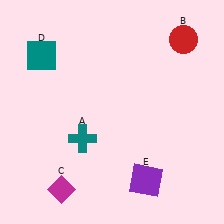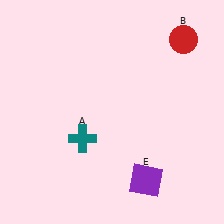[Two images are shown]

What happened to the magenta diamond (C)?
The magenta diamond (C) was removed in Image 2. It was in the bottom-left area of Image 1.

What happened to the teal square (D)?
The teal square (D) was removed in Image 2. It was in the top-left area of Image 1.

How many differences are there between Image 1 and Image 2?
There are 2 differences between the two images.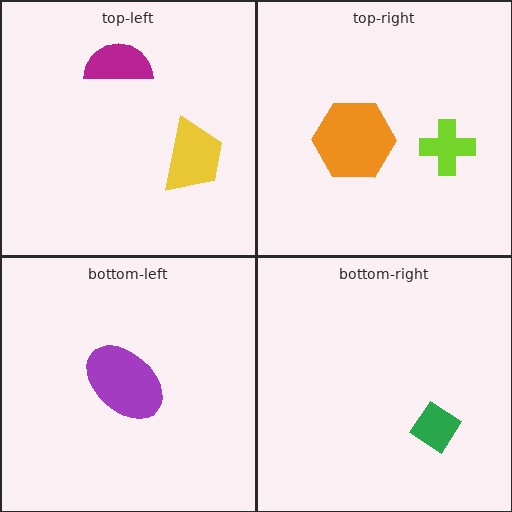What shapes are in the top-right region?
The orange hexagon, the lime cross.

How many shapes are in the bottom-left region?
1.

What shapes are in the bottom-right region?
The green diamond.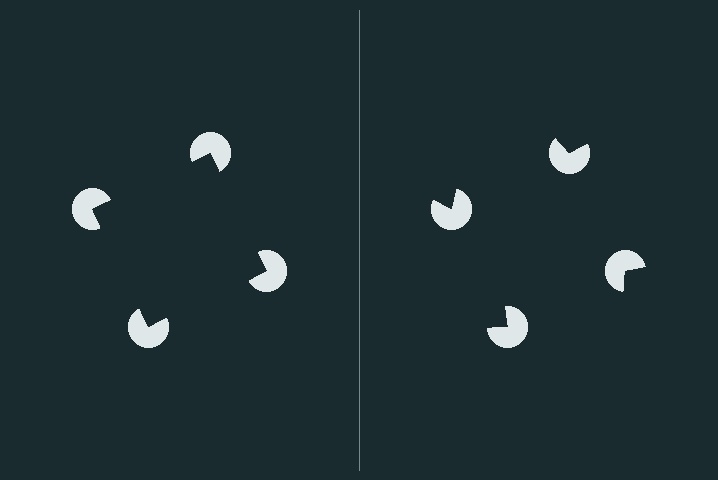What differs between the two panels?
The pac-man discs are positioned identically on both sides; only the wedge orientations differ. On the left they align to a square; on the right they are misaligned.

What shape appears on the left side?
An illusory square.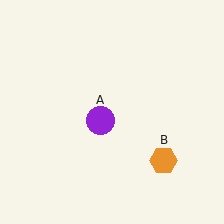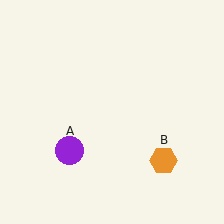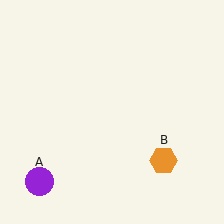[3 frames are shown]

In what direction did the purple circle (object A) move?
The purple circle (object A) moved down and to the left.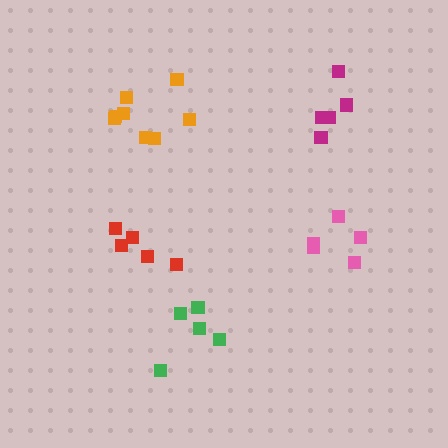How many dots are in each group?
Group 1: 8 dots, Group 2: 5 dots, Group 3: 5 dots, Group 4: 5 dots, Group 5: 5 dots (28 total).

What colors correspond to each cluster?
The clusters are colored: orange, green, magenta, pink, red.